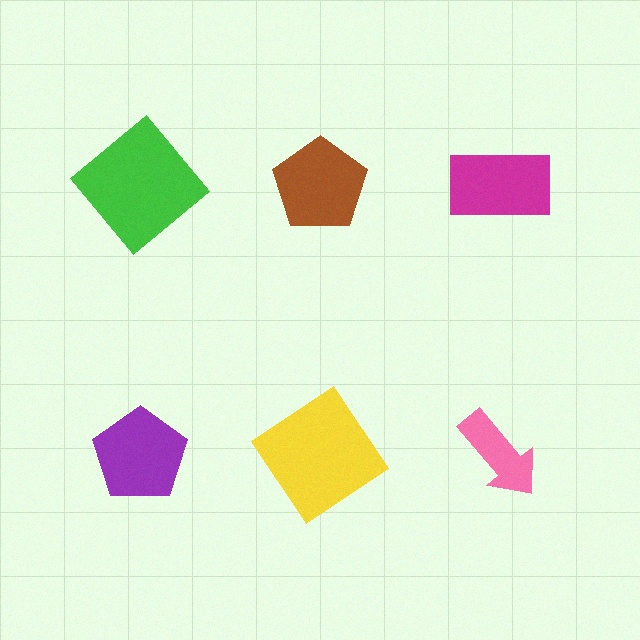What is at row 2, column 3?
A pink arrow.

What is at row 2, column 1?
A purple pentagon.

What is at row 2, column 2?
A yellow diamond.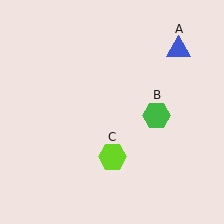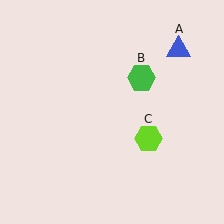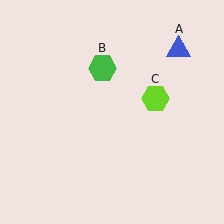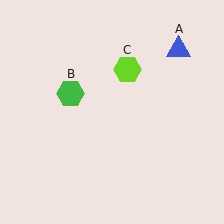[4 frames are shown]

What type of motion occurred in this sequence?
The green hexagon (object B), lime hexagon (object C) rotated counterclockwise around the center of the scene.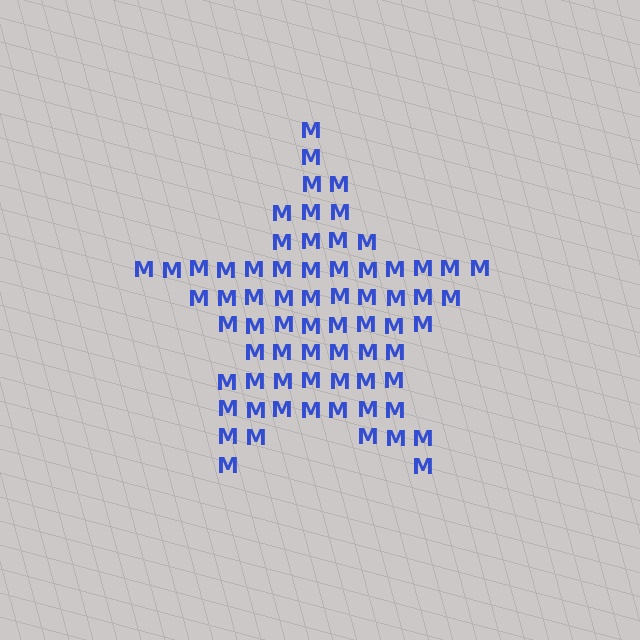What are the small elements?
The small elements are letter M's.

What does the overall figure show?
The overall figure shows a star.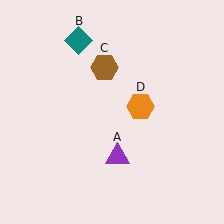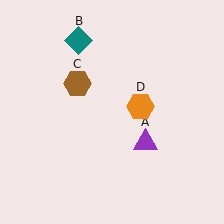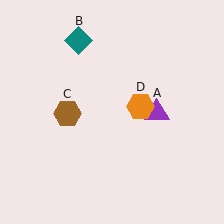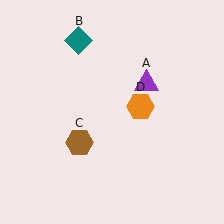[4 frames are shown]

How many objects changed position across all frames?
2 objects changed position: purple triangle (object A), brown hexagon (object C).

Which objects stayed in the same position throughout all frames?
Teal diamond (object B) and orange hexagon (object D) remained stationary.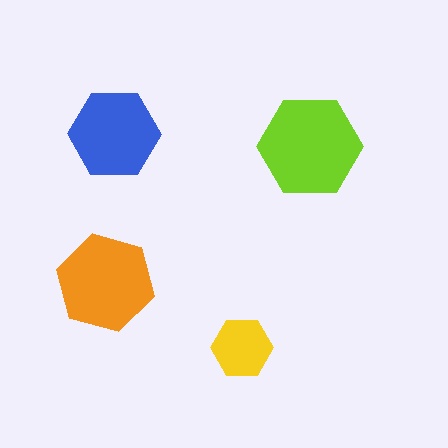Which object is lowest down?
The yellow hexagon is bottommost.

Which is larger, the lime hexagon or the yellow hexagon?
The lime one.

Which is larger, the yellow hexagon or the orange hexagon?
The orange one.